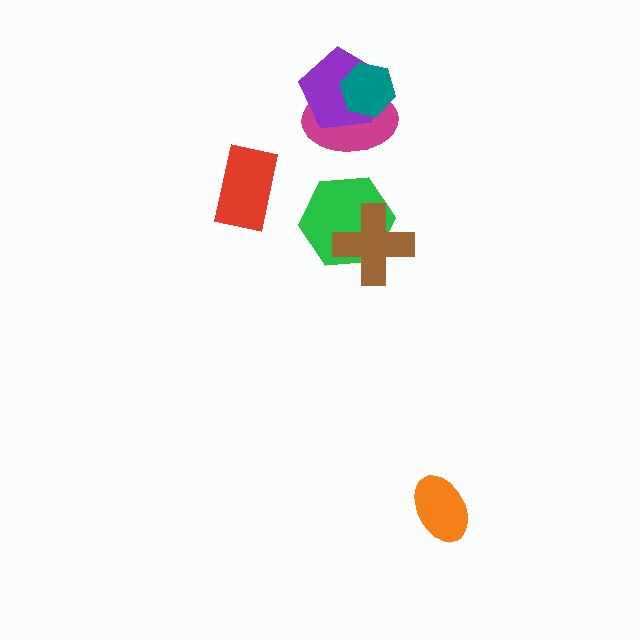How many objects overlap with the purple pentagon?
2 objects overlap with the purple pentagon.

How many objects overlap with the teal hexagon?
2 objects overlap with the teal hexagon.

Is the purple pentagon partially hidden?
Yes, it is partially covered by another shape.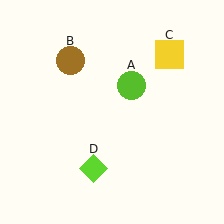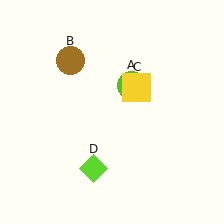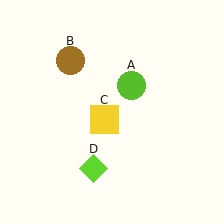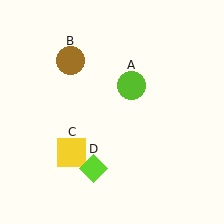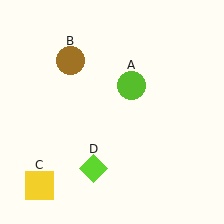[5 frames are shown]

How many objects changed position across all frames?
1 object changed position: yellow square (object C).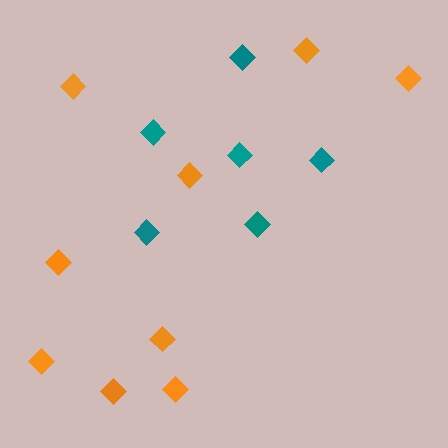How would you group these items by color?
There are 2 groups: one group of teal diamonds (6) and one group of orange diamonds (9).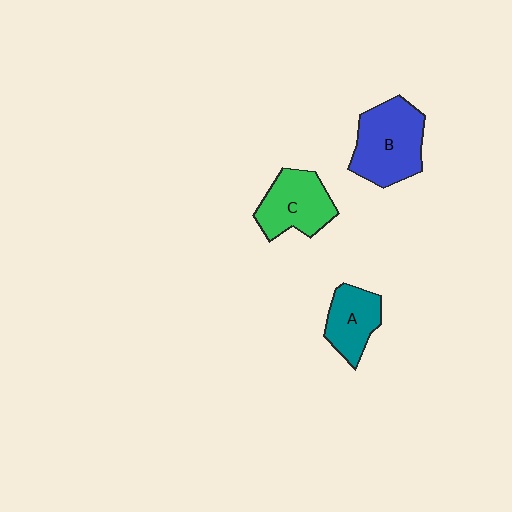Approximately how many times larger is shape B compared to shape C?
Approximately 1.3 times.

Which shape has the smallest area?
Shape A (teal).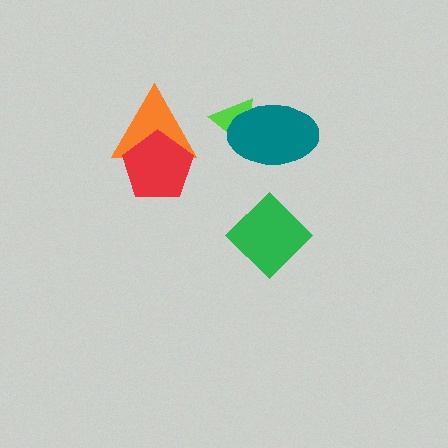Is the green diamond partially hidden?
No, no other shape covers it.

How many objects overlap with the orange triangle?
1 object overlaps with the orange triangle.